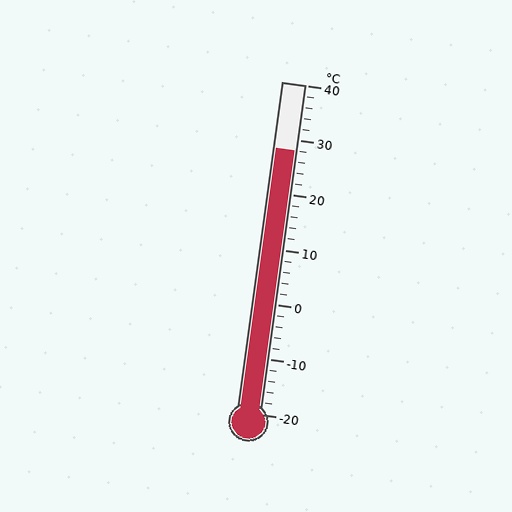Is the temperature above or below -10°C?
The temperature is above -10°C.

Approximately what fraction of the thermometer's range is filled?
The thermometer is filled to approximately 80% of its range.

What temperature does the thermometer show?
The thermometer shows approximately 28°C.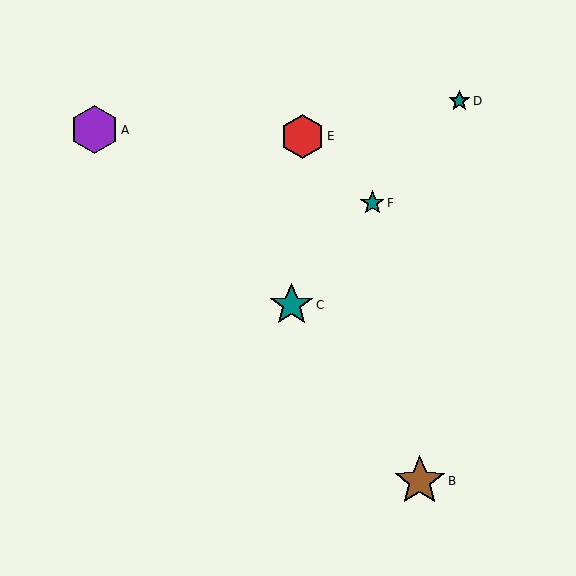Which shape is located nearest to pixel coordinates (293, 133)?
The red hexagon (labeled E) at (303, 136) is nearest to that location.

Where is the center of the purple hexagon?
The center of the purple hexagon is at (94, 130).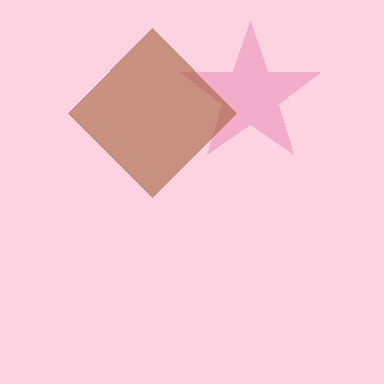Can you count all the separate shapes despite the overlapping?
Yes, there are 2 separate shapes.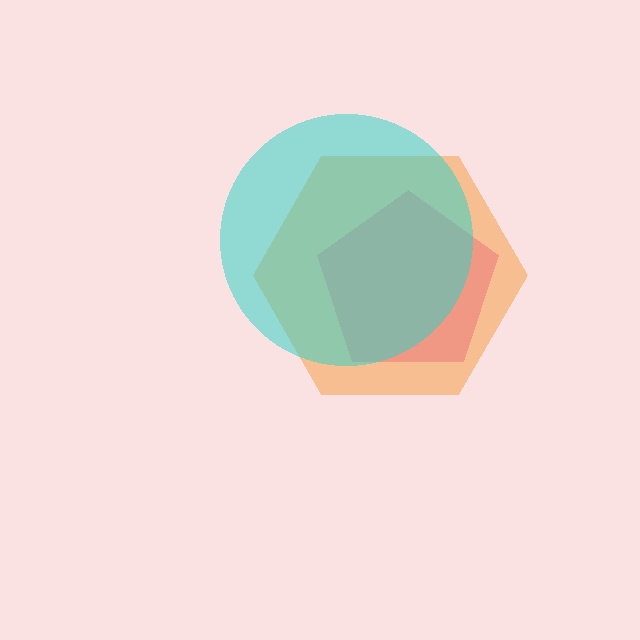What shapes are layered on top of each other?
The layered shapes are: a pink pentagon, an orange hexagon, a cyan circle.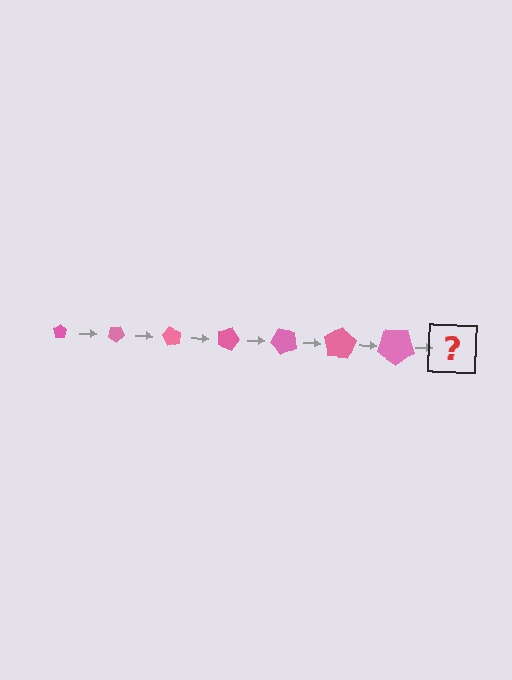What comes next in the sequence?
The next element should be a pentagon, larger than the previous one and rotated 210 degrees from the start.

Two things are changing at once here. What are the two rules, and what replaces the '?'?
The two rules are that the pentagon grows larger each step and it rotates 30 degrees each step. The '?' should be a pentagon, larger than the previous one and rotated 210 degrees from the start.